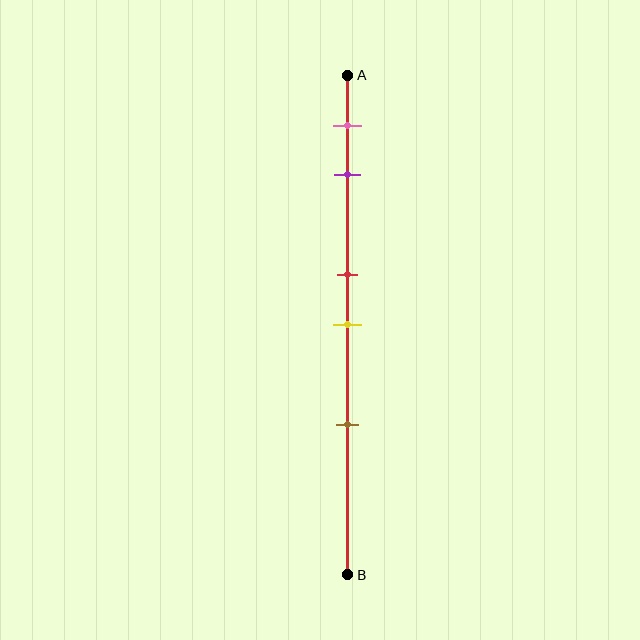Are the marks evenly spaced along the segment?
No, the marks are not evenly spaced.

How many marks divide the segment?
There are 5 marks dividing the segment.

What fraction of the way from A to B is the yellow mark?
The yellow mark is approximately 50% (0.5) of the way from A to B.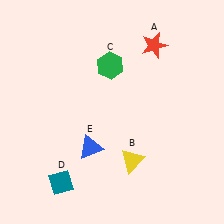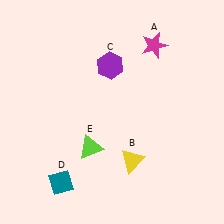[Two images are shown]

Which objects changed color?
A changed from red to magenta. C changed from green to purple. E changed from blue to lime.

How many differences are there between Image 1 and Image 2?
There are 3 differences between the two images.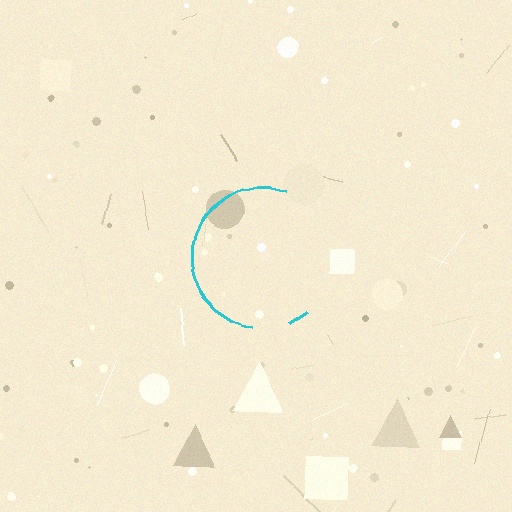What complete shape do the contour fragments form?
The contour fragments form a circle.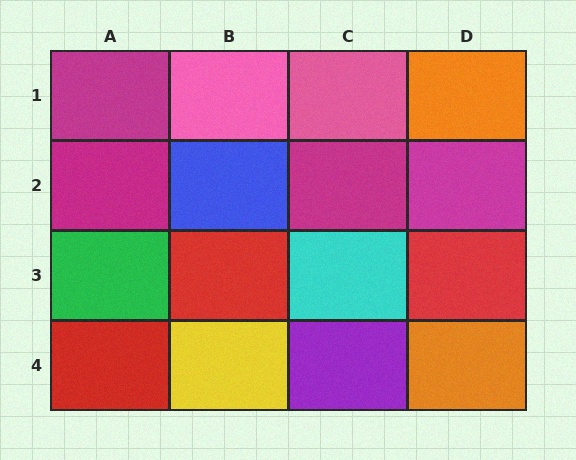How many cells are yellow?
1 cell is yellow.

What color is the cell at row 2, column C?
Magenta.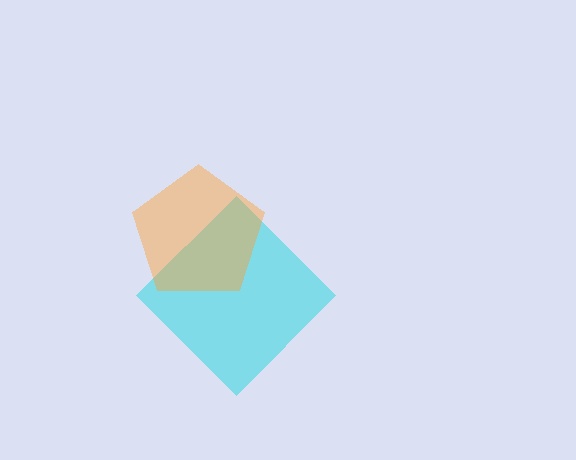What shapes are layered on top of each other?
The layered shapes are: a cyan diamond, an orange pentagon.